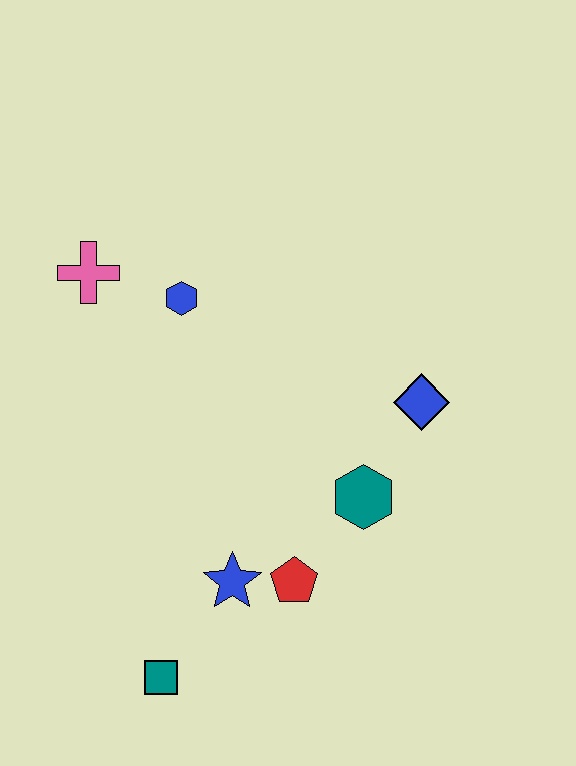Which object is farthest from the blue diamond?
The teal square is farthest from the blue diamond.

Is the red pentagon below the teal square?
No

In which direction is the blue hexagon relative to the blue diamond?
The blue hexagon is to the left of the blue diamond.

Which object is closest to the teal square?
The blue star is closest to the teal square.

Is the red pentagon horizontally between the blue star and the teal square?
No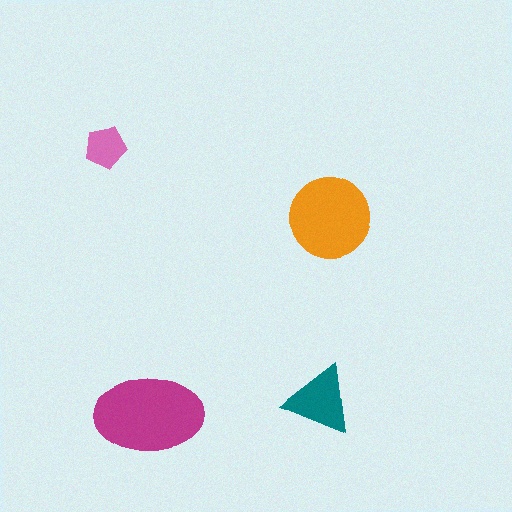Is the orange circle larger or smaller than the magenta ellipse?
Smaller.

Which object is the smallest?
The pink pentagon.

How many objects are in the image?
There are 4 objects in the image.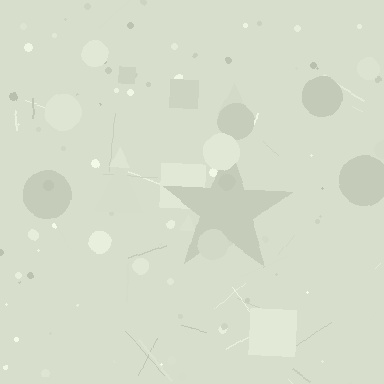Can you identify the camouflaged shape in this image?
The camouflaged shape is a star.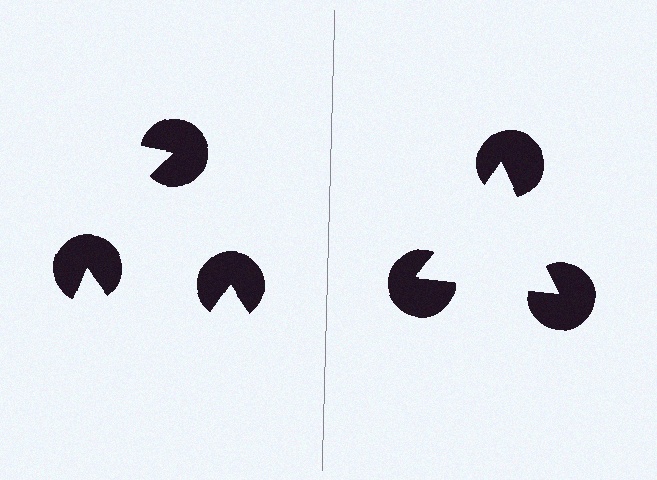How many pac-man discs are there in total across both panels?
6 — 3 on each side.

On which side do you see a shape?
An illusory triangle appears on the right side. On the left side the wedge cuts are rotated, so no coherent shape forms.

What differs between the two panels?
The pac-man discs are positioned identically on both sides; only the wedge orientations differ. On the right they align to a triangle; on the left they are misaligned.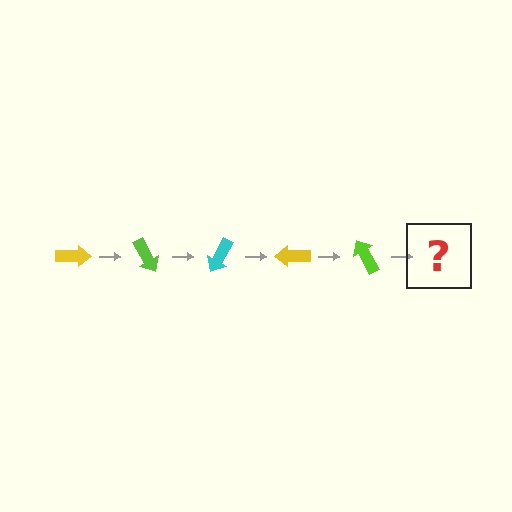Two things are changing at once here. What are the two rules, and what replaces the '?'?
The two rules are that it rotates 60 degrees each step and the color cycles through yellow, lime, and cyan. The '?' should be a cyan arrow, rotated 300 degrees from the start.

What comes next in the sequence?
The next element should be a cyan arrow, rotated 300 degrees from the start.